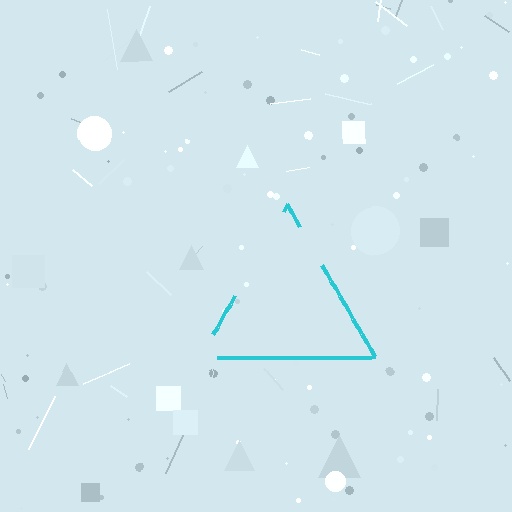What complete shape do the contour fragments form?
The contour fragments form a triangle.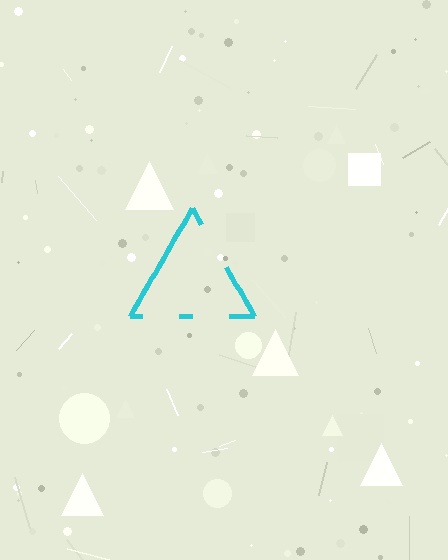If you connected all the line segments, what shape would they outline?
They would outline a triangle.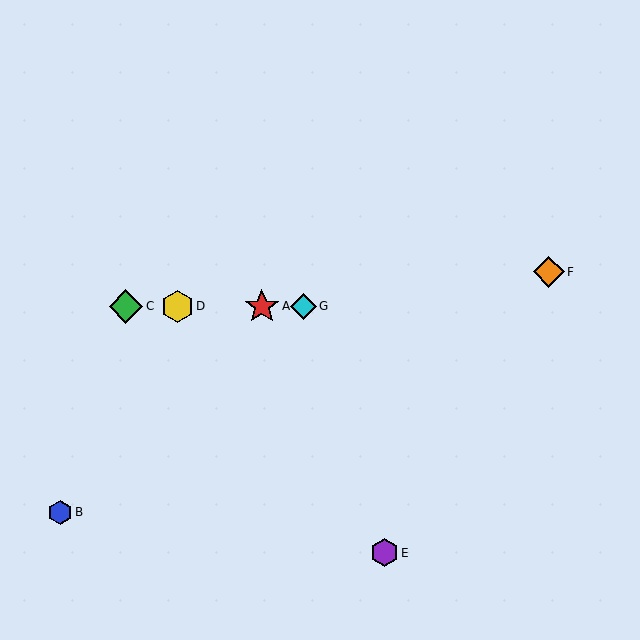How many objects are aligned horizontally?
4 objects (A, C, D, G) are aligned horizontally.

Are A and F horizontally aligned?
No, A is at y≈306 and F is at y≈272.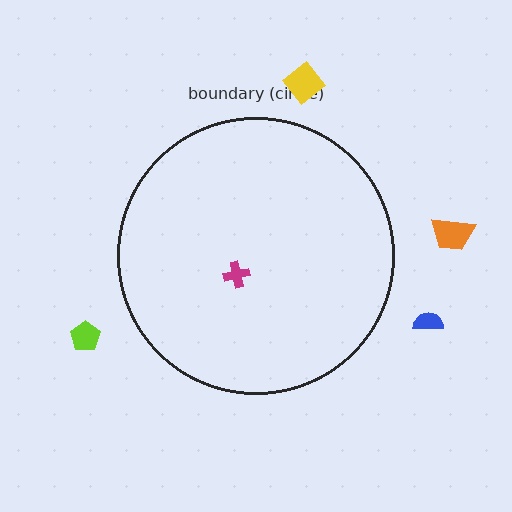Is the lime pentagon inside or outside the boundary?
Outside.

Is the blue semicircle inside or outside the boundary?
Outside.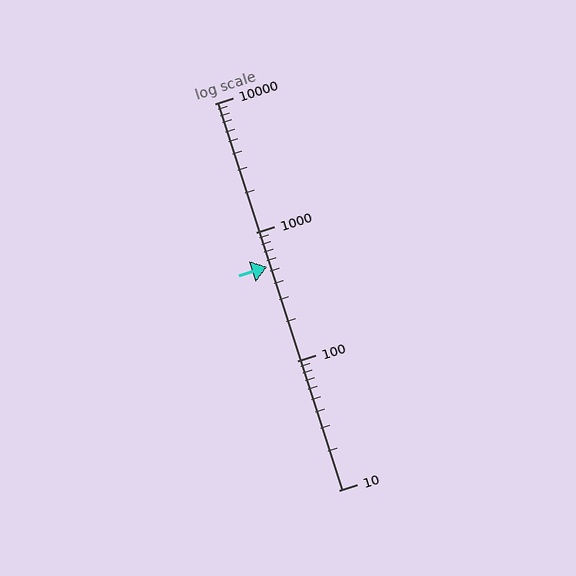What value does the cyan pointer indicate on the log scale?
The pointer indicates approximately 540.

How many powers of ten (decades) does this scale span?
The scale spans 3 decades, from 10 to 10000.